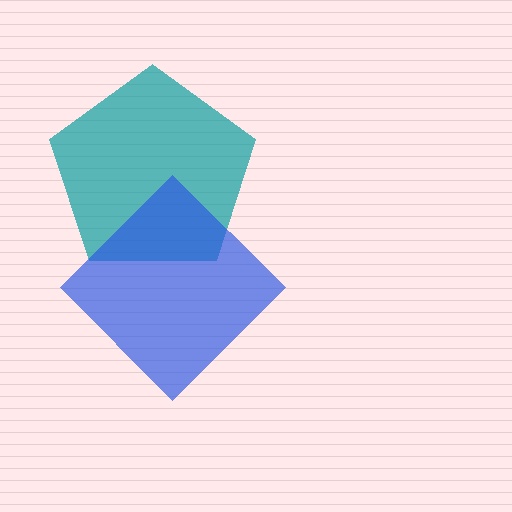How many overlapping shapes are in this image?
There are 2 overlapping shapes in the image.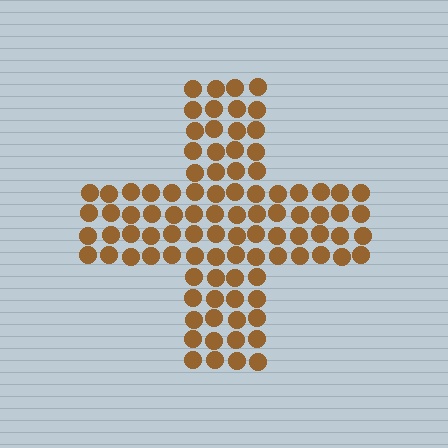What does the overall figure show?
The overall figure shows a cross.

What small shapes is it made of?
It is made of small circles.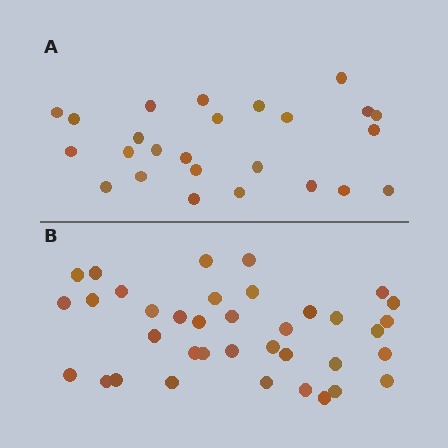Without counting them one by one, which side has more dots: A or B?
Region B (the bottom region) has more dots.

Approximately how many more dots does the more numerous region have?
Region B has roughly 12 or so more dots than region A.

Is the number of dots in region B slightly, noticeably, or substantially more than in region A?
Region B has substantially more. The ratio is roughly 1.5 to 1.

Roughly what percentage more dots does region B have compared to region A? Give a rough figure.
About 50% more.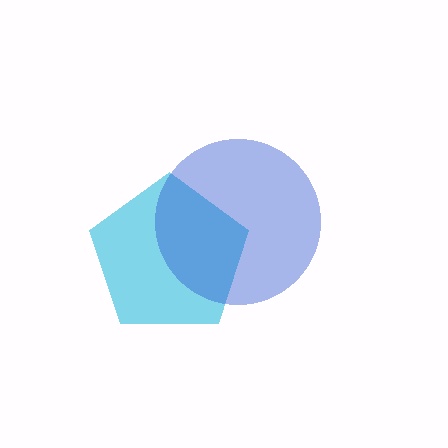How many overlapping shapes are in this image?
There are 2 overlapping shapes in the image.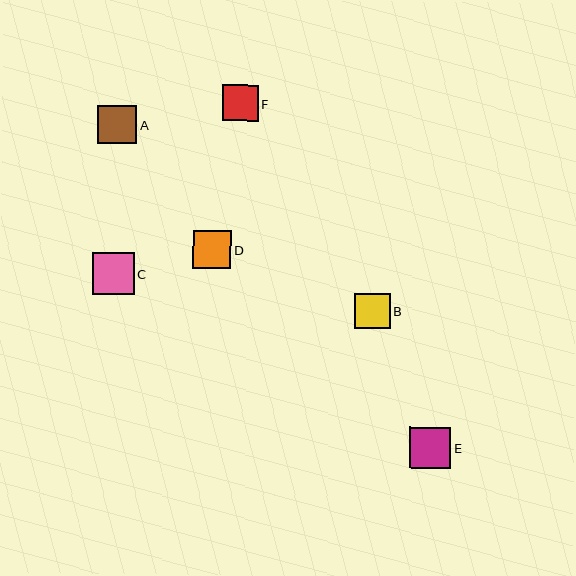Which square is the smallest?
Square B is the smallest with a size of approximately 36 pixels.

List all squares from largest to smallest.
From largest to smallest: C, E, A, D, F, B.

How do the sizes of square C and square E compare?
Square C and square E are approximately the same size.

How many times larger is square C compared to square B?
Square C is approximately 1.2 times the size of square B.